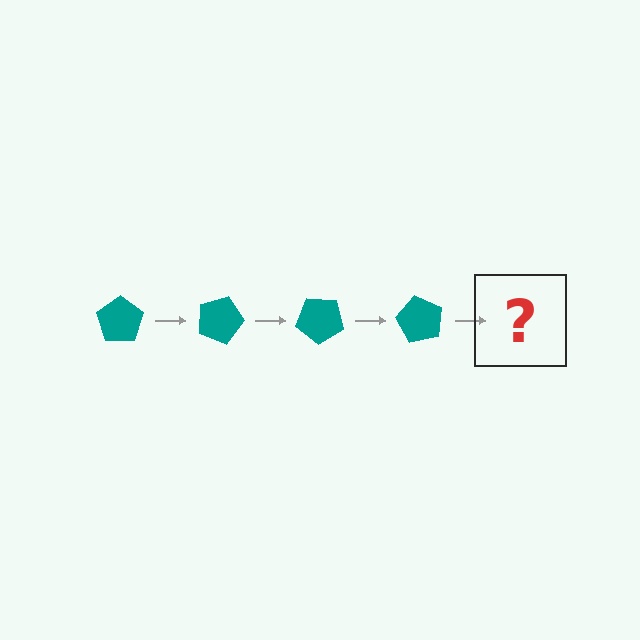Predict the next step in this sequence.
The next step is a teal pentagon rotated 80 degrees.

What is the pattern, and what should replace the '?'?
The pattern is that the pentagon rotates 20 degrees each step. The '?' should be a teal pentagon rotated 80 degrees.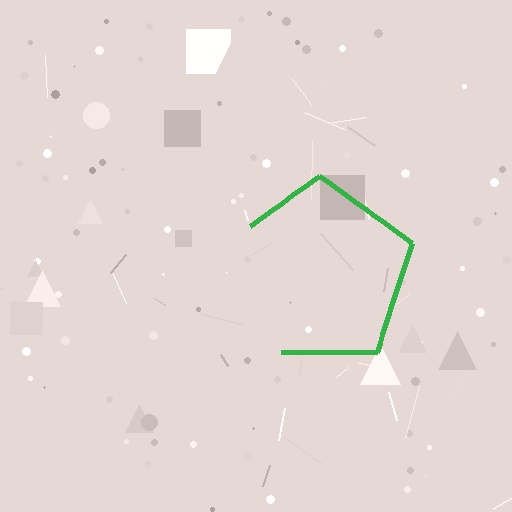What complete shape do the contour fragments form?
The contour fragments form a pentagon.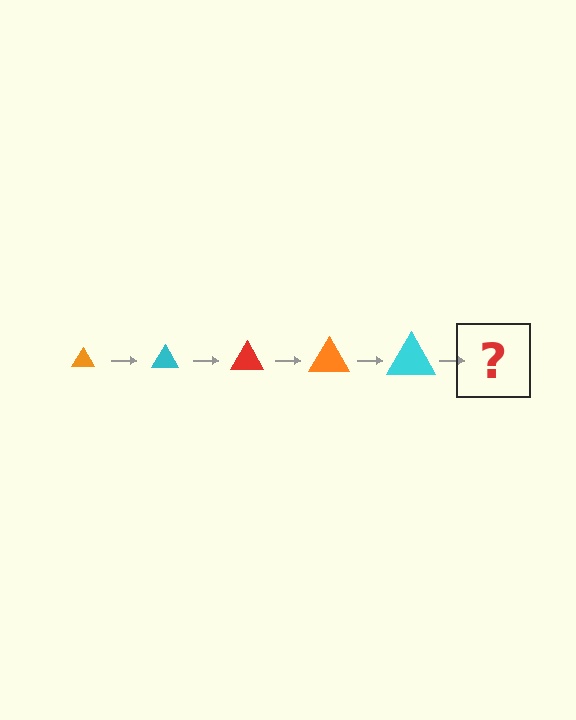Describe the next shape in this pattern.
It should be a red triangle, larger than the previous one.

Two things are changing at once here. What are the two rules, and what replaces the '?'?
The two rules are that the triangle grows larger each step and the color cycles through orange, cyan, and red. The '?' should be a red triangle, larger than the previous one.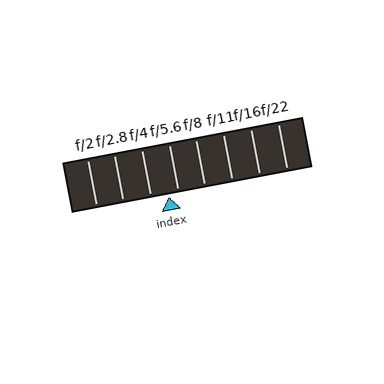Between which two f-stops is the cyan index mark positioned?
The index mark is between f/4 and f/5.6.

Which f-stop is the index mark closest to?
The index mark is closest to f/5.6.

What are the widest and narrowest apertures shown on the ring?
The widest aperture shown is f/2 and the narrowest is f/22.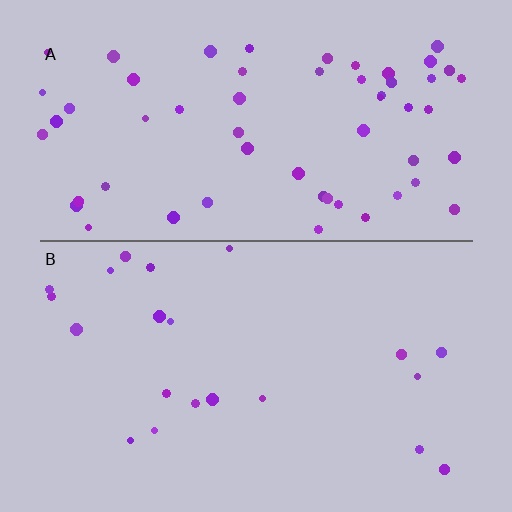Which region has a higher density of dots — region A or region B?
A (the top).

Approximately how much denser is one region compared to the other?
Approximately 2.8× — region A over region B.